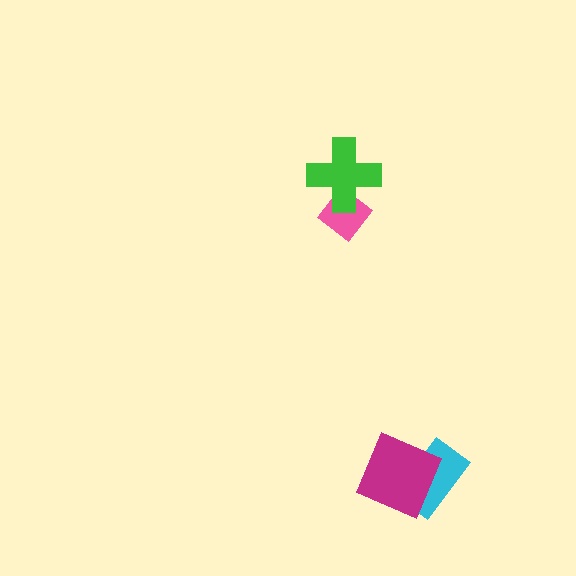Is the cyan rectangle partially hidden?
Yes, it is partially covered by another shape.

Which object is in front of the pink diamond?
The green cross is in front of the pink diamond.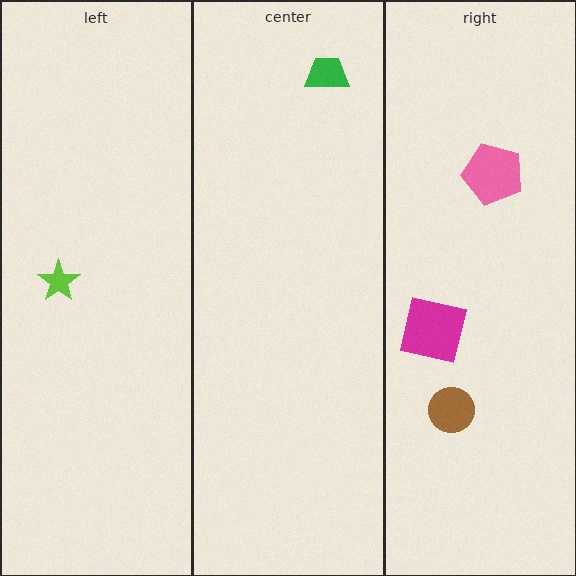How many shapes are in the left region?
1.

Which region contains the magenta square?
The right region.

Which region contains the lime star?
The left region.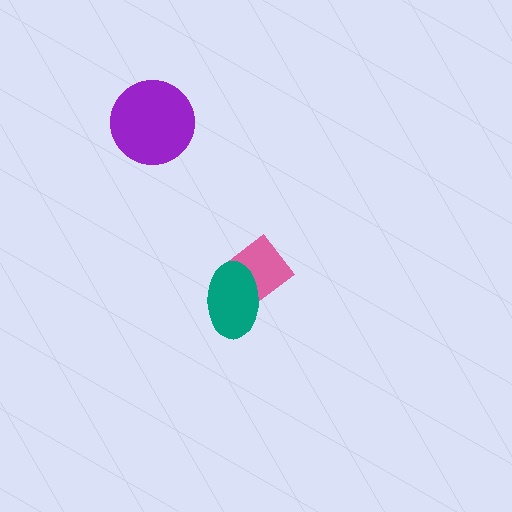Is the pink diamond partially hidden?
Yes, it is partially covered by another shape.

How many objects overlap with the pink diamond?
1 object overlaps with the pink diamond.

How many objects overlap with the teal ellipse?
1 object overlaps with the teal ellipse.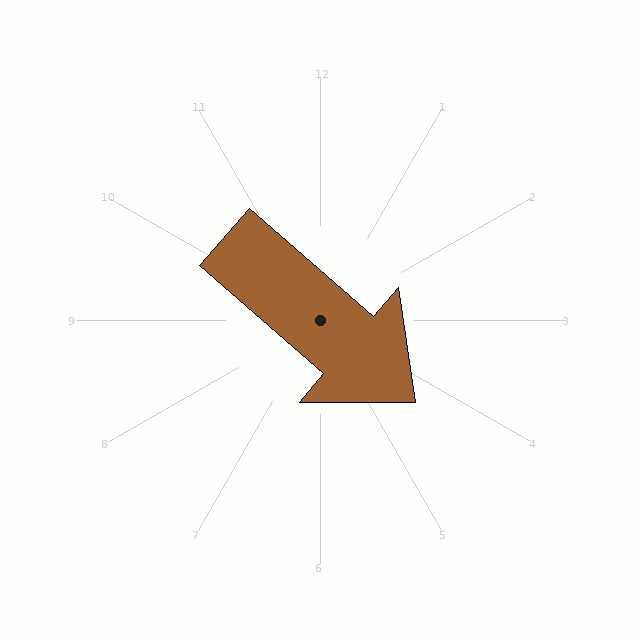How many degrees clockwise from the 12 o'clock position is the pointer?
Approximately 131 degrees.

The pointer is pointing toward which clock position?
Roughly 4 o'clock.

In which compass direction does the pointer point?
Southeast.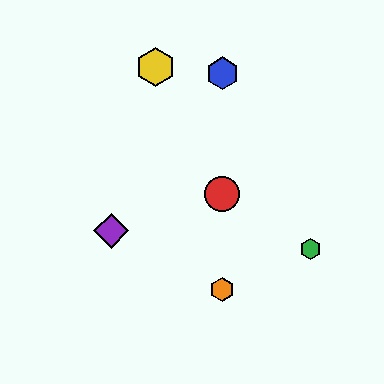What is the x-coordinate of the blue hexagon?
The blue hexagon is at x≈222.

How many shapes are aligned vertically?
3 shapes (the red circle, the blue hexagon, the orange hexagon) are aligned vertically.